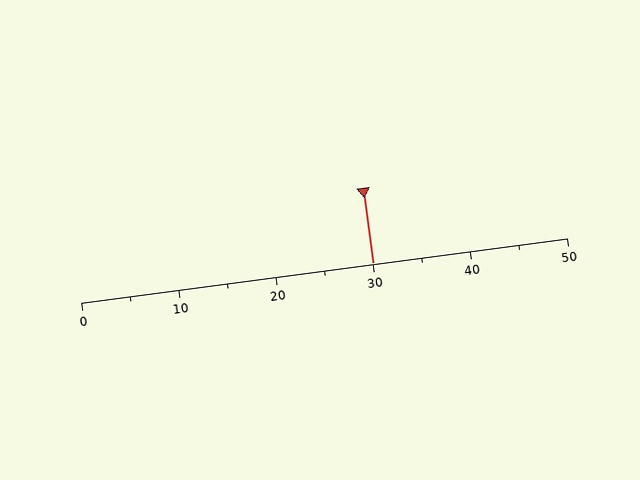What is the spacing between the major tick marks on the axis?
The major ticks are spaced 10 apart.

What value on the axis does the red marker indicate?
The marker indicates approximately 30.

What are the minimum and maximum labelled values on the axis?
The axis runs from 0 to 50.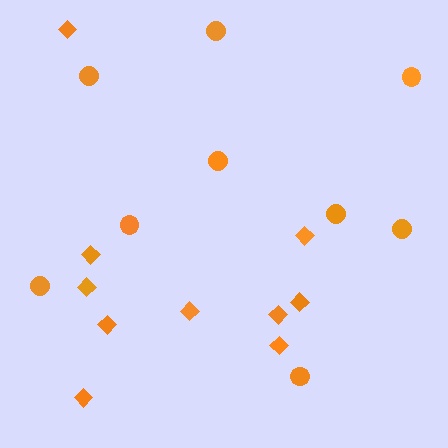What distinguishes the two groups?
There are 2 groups: one group of circles (9) and one group of diamonds (10).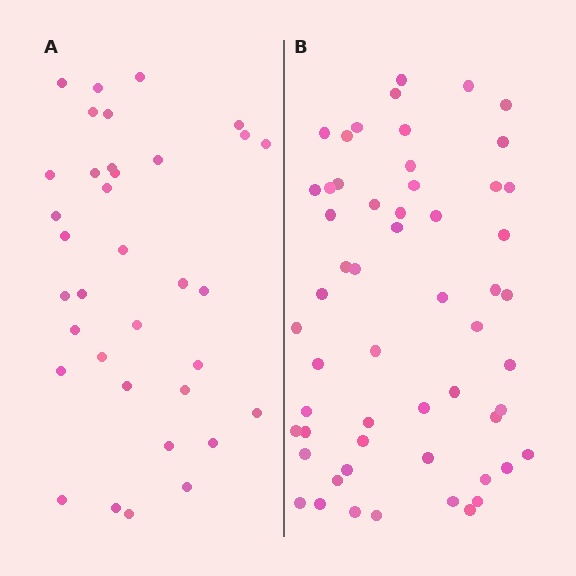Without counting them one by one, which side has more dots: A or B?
Region B (the right region) has more dots.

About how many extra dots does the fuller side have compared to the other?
Region B has approximately 20 more dots than region A.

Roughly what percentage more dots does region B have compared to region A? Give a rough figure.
About 60% more.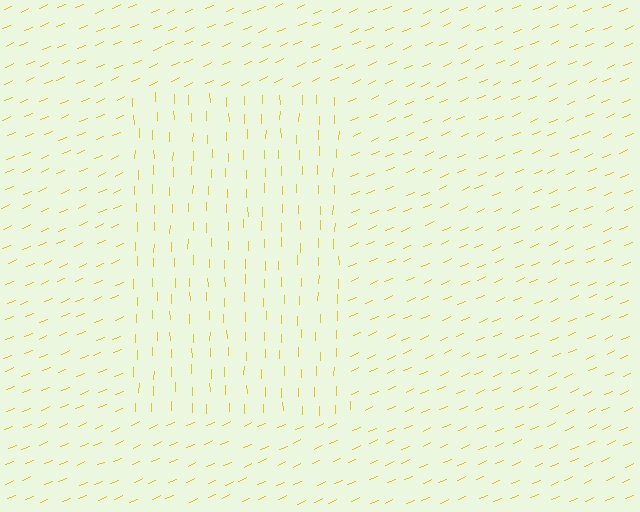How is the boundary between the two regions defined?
The boundary is defined purely by a change in line orientation (approximately 67 degrees difference). All lines are the same color and thickness.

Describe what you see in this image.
The image is filled with small yellow line segments. A rectangle region in the image has lines oriented differently from the surrounding lines, creating a visible texture boundary.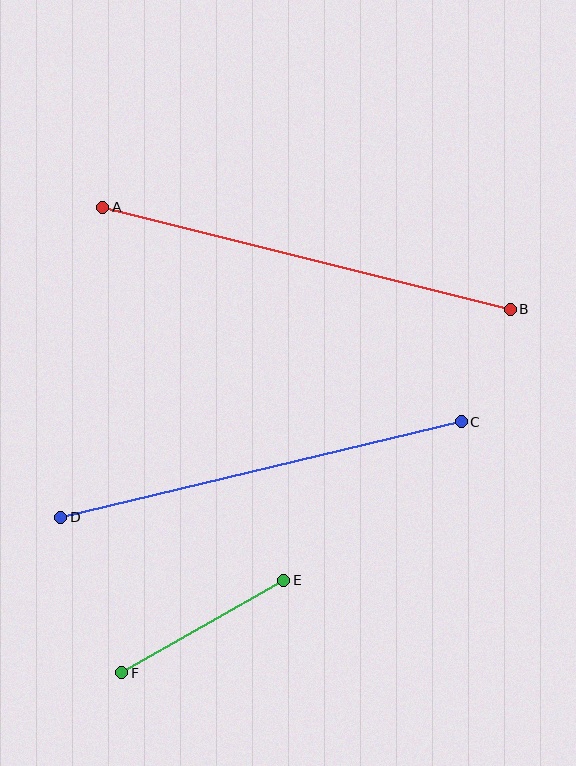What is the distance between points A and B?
The distance is approximately 420 pixels.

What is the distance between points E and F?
The distance is approximately 187 pixels.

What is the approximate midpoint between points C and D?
The midpoint is at approximately (261, 469) pixels.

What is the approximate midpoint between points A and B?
The midpoint is at approximately (306, 258) pixels.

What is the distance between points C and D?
The distance is approximately 412 pixels.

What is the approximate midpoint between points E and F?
The midpoint is at approximately (203, 627) pixels.